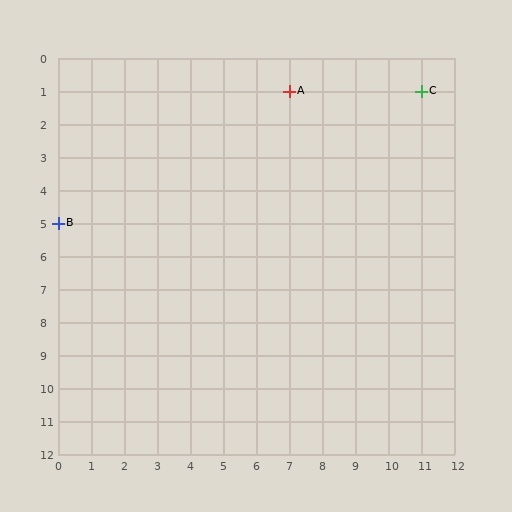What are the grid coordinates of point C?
Point C is at grid coordinates (11, 1).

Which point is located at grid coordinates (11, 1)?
Point C is at (11, 1).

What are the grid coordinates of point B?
Point B is at grid coordinates (0, 5).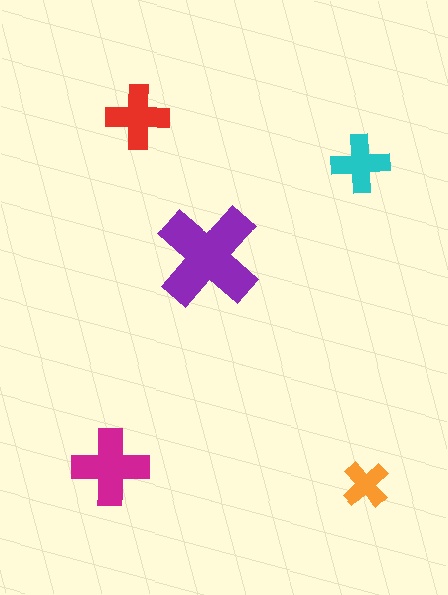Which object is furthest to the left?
The magenta cross is leftmost.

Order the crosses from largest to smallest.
the purple one, the magenta one, the red one, the cyan one, the orange one.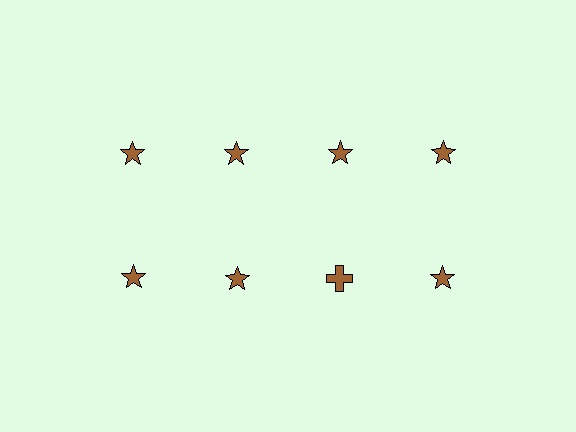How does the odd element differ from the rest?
It has a different shape: cross instead of star.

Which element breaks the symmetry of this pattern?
The brown cross in the second row, center column breaks the symmetry. All other shapes are brown stars.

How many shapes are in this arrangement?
There are 8 shapes arranged in a grid pattern.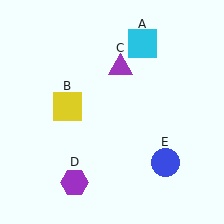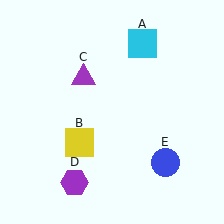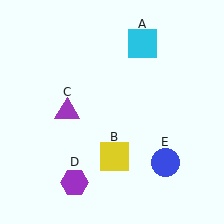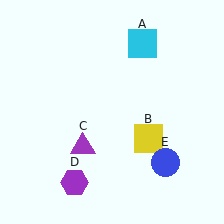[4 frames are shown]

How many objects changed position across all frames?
2 objects changed position: yellow square (object B), purple triangle (object C).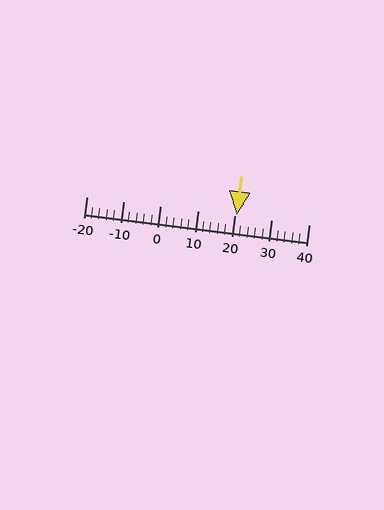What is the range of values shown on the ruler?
The ruler shows values from -20 to 40.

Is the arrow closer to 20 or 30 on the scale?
The arrow is closer to 20.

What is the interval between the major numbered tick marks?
The major tick marks are spaced 10 units apart.